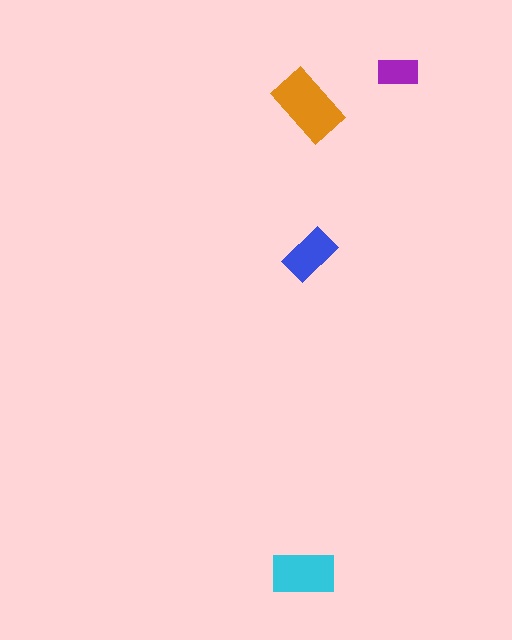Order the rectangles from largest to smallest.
the orange one, the cyan one, the blue one, the purple one.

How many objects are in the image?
There are 4 objects in the image.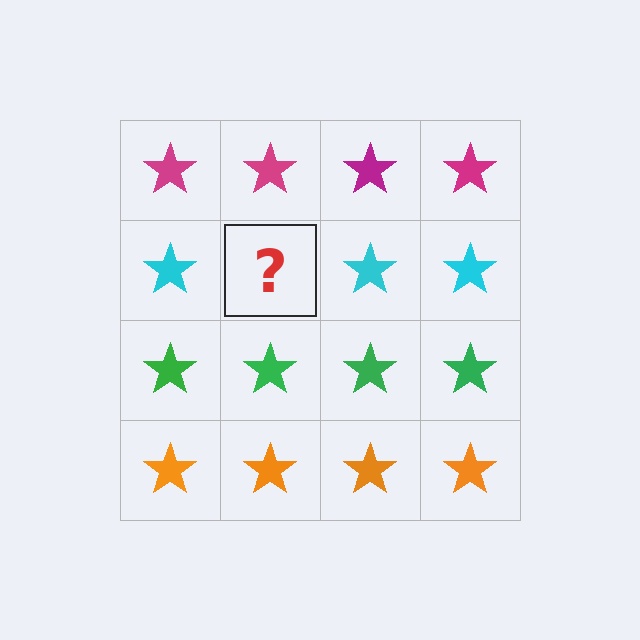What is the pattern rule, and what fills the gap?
The rule is that each row has a consistent color. The gap should be filled with a cyan star.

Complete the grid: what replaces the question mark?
The question mark should be replaced with a cyan star.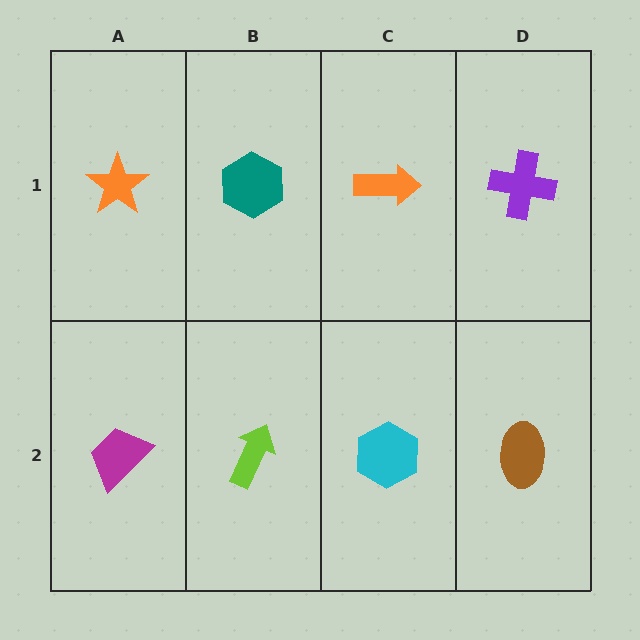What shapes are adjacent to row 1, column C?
A cyan hexagon (row 2, column C), a teal hexagon (row 1, column B), a purple cross (row 1, column D).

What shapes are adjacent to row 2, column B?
A teal hexagon (row 1, column B), a magenta trapezoid (row 2, column A), a cyan hexagon (row 2, column C).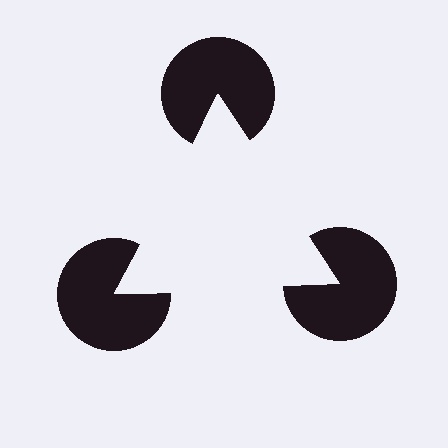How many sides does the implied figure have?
3 sides.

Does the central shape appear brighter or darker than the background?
It typically appears slightly brighter than the background, even though no actual brightness change is drawn.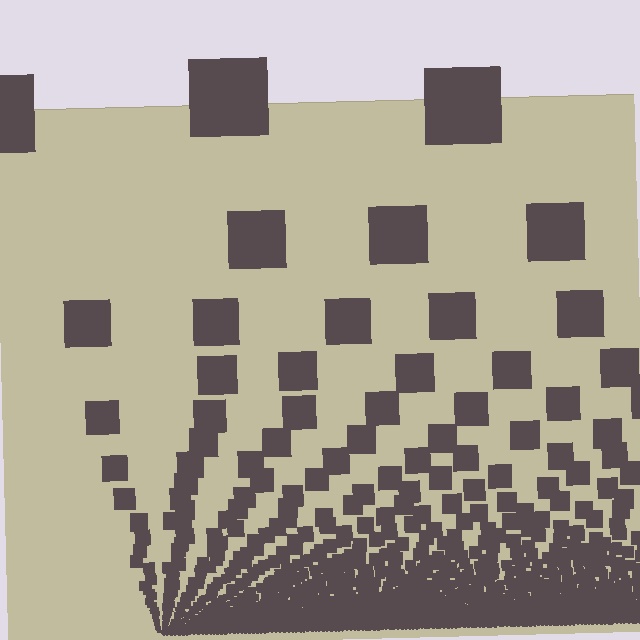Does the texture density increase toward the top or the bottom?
Density increases toward the bottom.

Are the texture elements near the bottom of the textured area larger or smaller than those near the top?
Smaller. The gradient is inverted — elements near the bottom are smaller and denser.